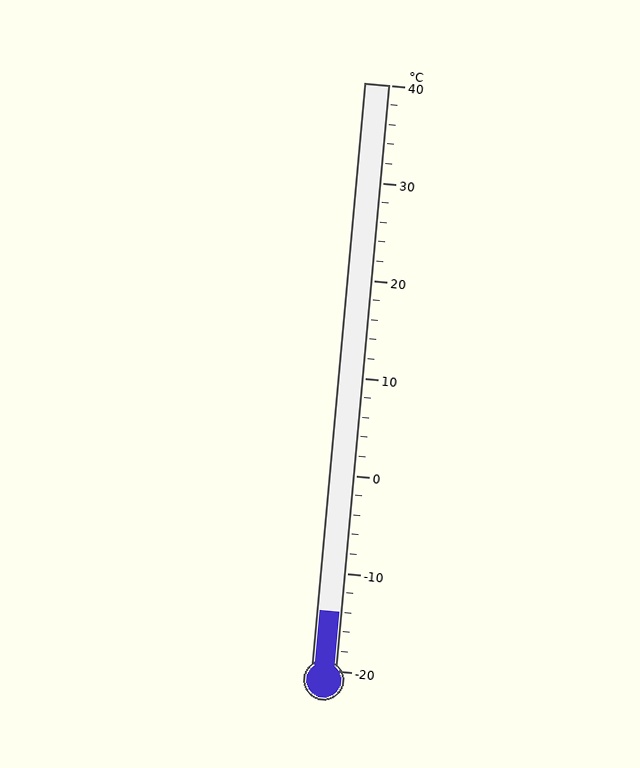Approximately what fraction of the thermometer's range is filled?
The thermometer is filled to approximately 10% of its range.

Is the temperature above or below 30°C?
The temperature is below 30°C.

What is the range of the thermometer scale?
The thermometer scale ranges from -20°C to 40°C.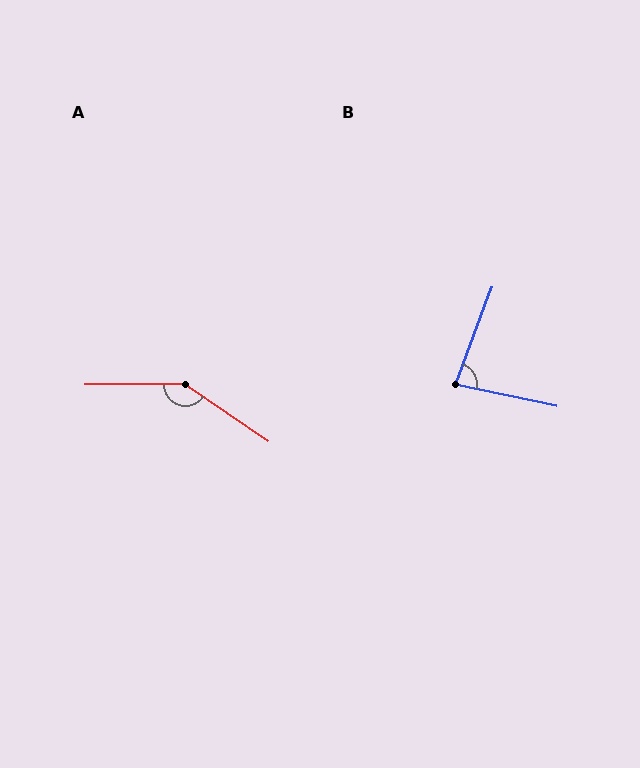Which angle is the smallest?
B, at approximately 82 degrees.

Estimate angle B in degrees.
Approximately 82 degrees.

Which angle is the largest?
A, at approximately 145 degrees.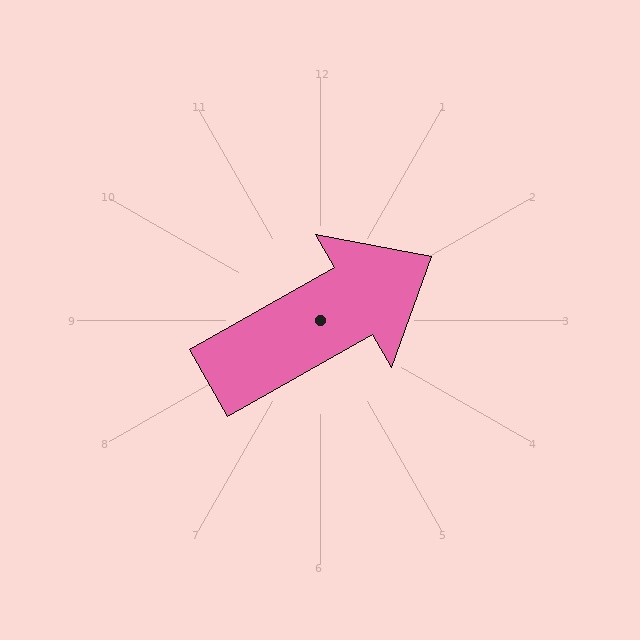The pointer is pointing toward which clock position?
Roughly 2 o'clock.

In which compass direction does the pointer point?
Northeast.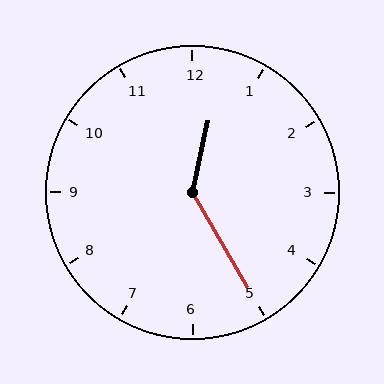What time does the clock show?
12:25.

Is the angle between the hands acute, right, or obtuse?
It is obtuse.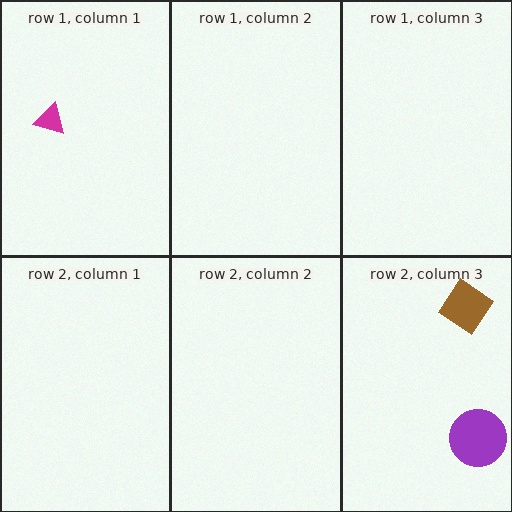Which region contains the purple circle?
The row 2, column 3 region.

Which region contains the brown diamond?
The row 2, column 3 region.